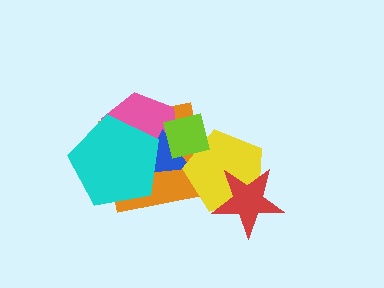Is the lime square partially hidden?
No, no other shape covers it.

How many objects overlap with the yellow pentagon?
4 objects overlap with the yellow pentagon.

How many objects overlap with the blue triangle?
5 objects overlap with the blue triangle.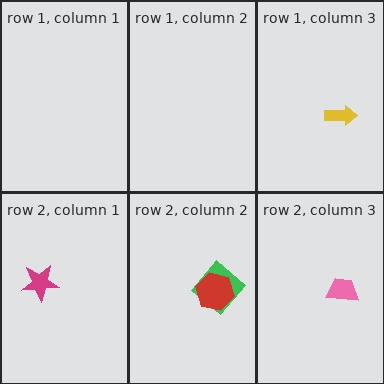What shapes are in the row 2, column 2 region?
The green diamond, the red hexagon.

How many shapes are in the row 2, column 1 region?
1.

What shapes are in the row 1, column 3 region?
The yellow arrow.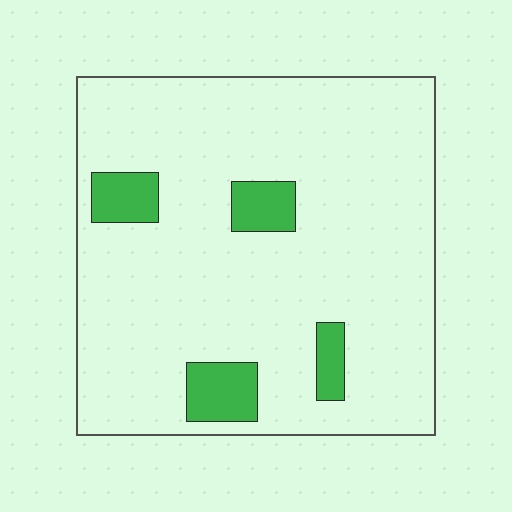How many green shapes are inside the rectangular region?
4.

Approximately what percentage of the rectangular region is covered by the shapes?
Approximately 10%.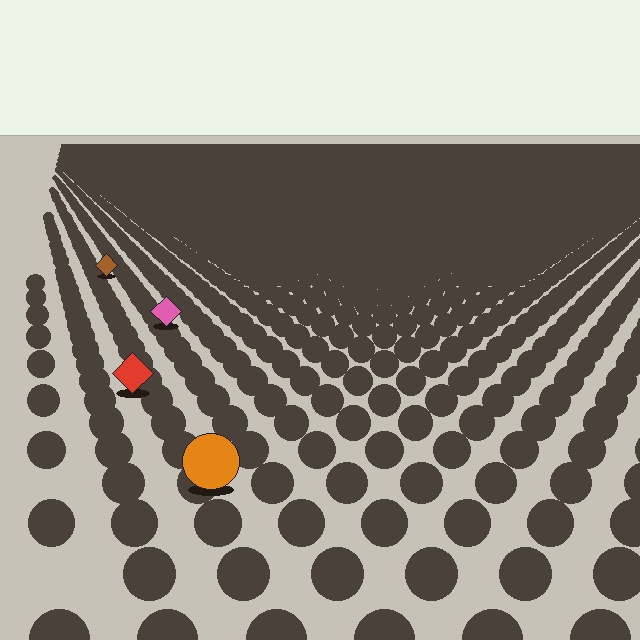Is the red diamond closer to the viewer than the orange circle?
No. The orange circle is closer — you can tell from the texture gradient: the ground texture is coarser near it.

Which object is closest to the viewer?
The orange circle is closest. The texture marks near it are larger and more spread out.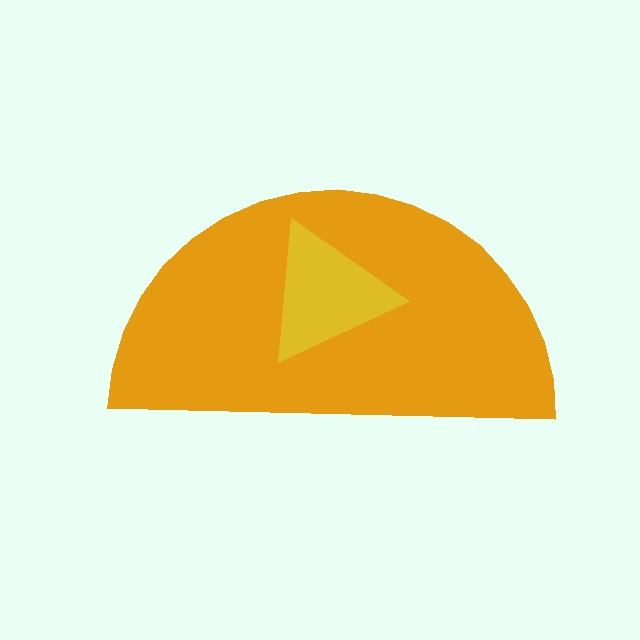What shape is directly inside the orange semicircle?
The yellow triangle.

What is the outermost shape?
The orange semicircle.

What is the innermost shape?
The yellow triangle.